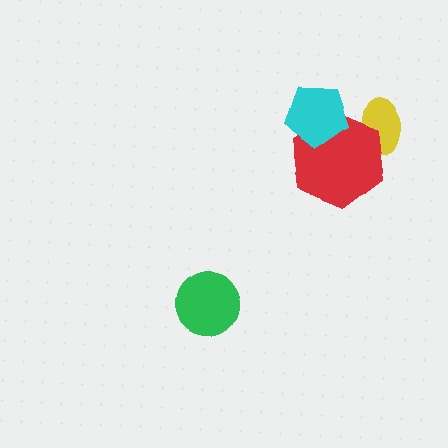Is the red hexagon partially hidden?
Yes, it is partially covered by another shape.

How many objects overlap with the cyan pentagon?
1 object overlaps with the cyan pentagon.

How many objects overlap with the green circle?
0 objects overlap with the green circle.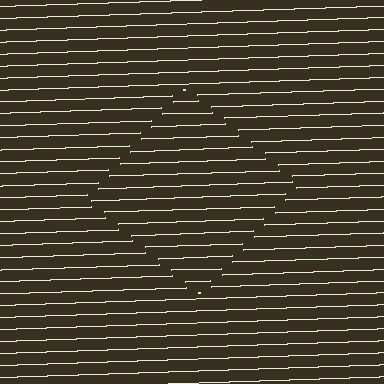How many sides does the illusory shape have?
4 sides — the line-ends trace a square.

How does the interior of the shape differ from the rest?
The interior of the shape contains the same grating, shifted by half a period — the contour is defined by the phase discontinuity where line-ends from the inner and outer gratings abut.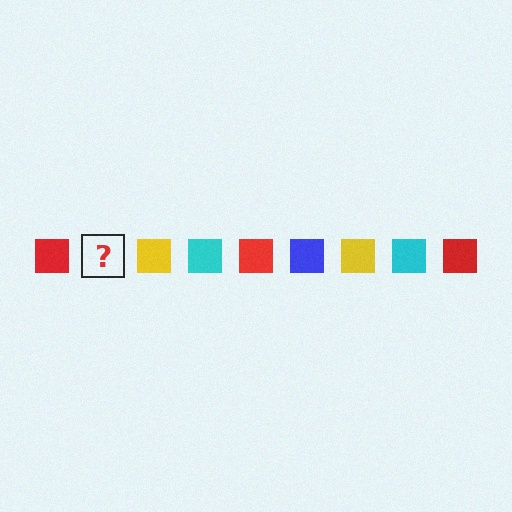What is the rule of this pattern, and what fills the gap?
The rule is that the pattern cycles through red, blue, yellow, cyan squares. The gap should be filled with a blue square.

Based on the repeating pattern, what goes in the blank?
The blank should be a blue square.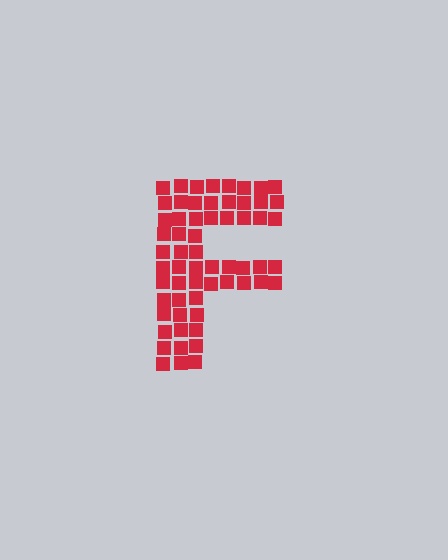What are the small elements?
The small elements are squares.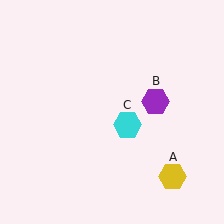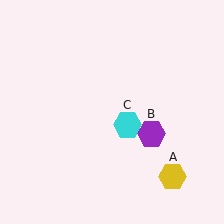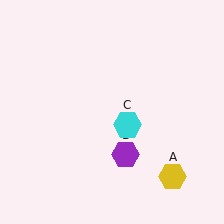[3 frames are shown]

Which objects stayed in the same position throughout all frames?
Yellow hexagon (object A) and cyan hexagon (object C) remained stationary.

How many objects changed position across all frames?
1 object changed position: purple hexagon (object B).